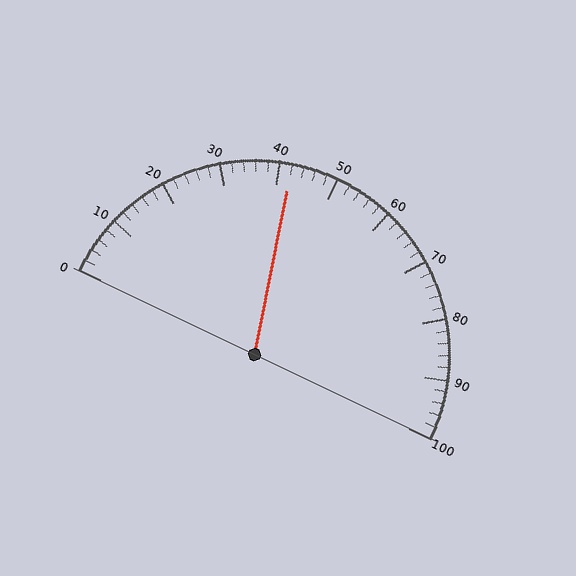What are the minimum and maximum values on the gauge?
The gauge ranges from 0 to 100.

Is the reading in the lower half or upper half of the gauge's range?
The reading is in the lower half of the range (0 to 100).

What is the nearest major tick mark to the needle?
The nearest major tick mark is 40.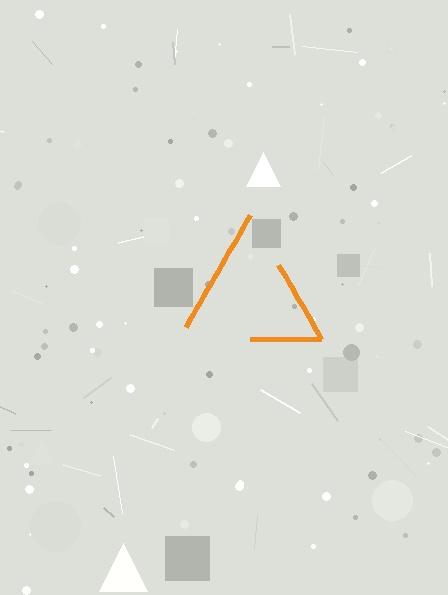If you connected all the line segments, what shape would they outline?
They would outline a triangle.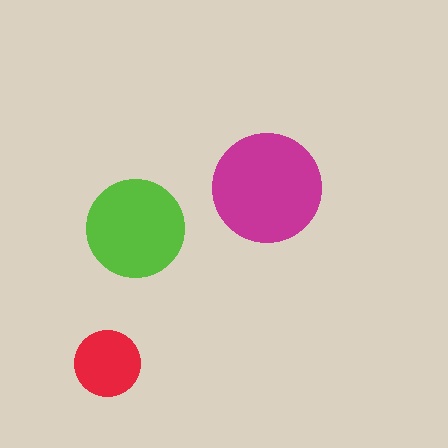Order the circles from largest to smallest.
the magenta one, the lime one, the red one.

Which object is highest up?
The magenta circle is topmost.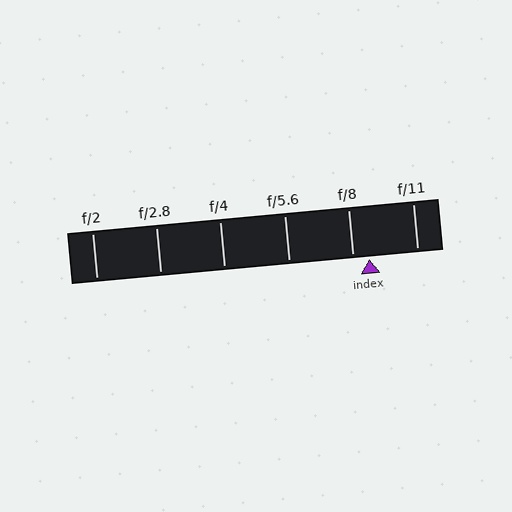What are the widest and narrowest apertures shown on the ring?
The widest aperture shown is f/2 and the narrowest is f/11.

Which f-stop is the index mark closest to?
The index mark is closest to f/8.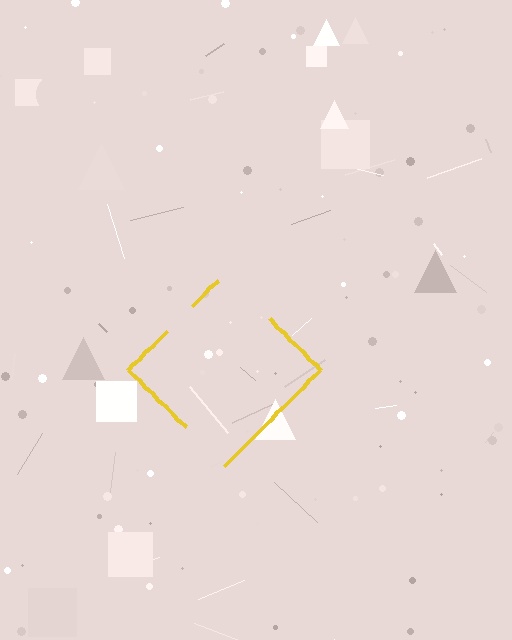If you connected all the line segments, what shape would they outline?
They would outline a diamond.